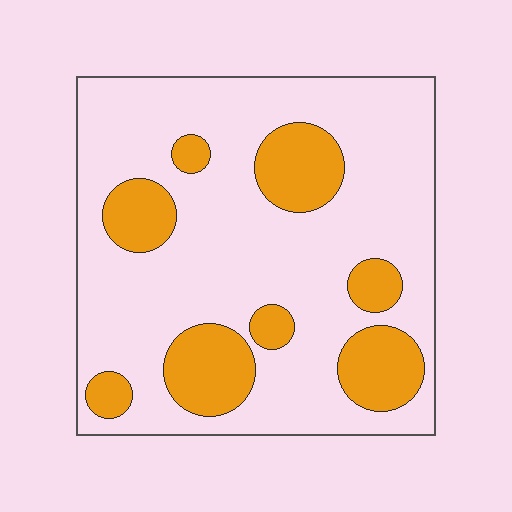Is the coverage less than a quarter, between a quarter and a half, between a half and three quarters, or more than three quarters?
Less than a quarter.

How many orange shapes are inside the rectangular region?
8.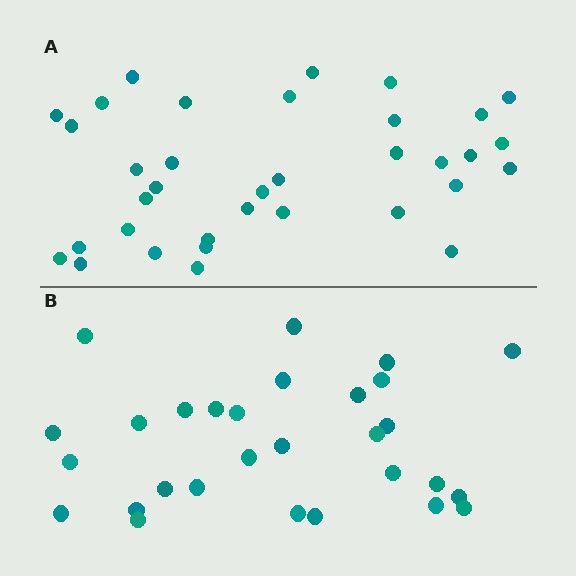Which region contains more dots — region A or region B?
Region A (the top region) has more dots.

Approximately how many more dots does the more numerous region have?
Region A has about 6 more dots than region B.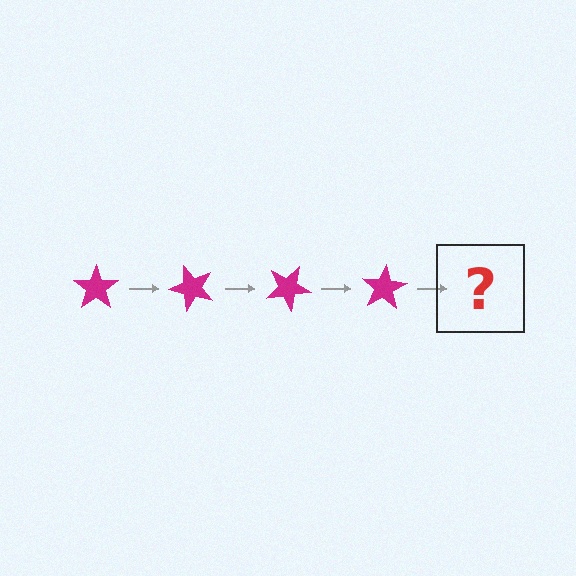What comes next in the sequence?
The next element should be a magenta star rotated 200 degrees.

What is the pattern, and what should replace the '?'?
The pattern is that the star rotates 50 degrees each step. The '?' should be a magenta star rotated 200 degrees.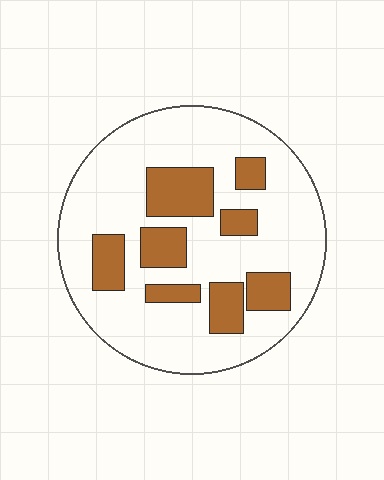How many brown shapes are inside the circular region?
8.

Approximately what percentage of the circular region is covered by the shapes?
Approximately 25%.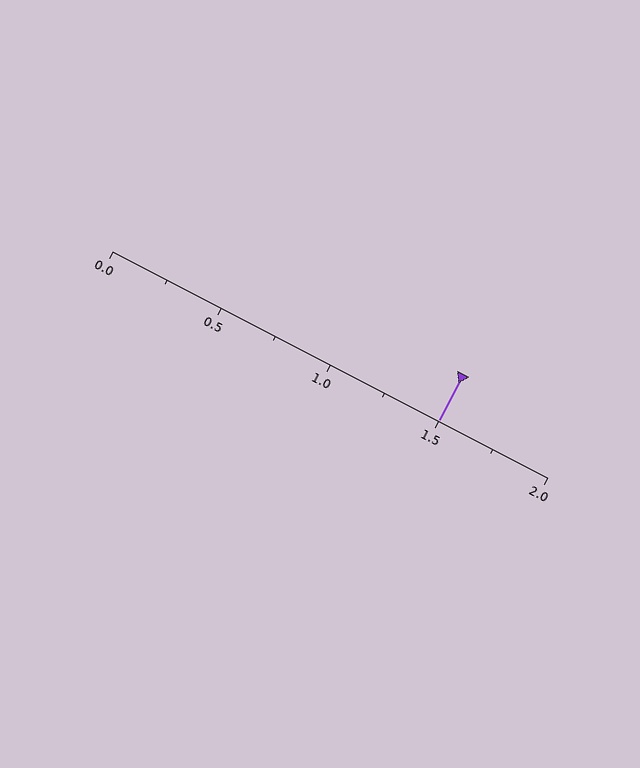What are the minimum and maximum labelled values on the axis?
The axis runs from 0.0 to 2.0.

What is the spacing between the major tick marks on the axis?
The major ticks are spaced 0.5 apart.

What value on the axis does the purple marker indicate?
The marker indicates approximately 1.5.